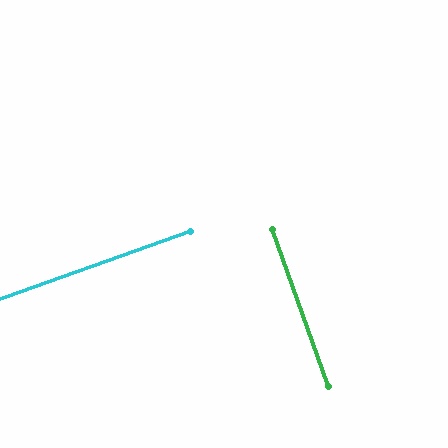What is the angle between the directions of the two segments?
Approximately 90 degrees.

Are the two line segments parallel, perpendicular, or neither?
Perpendicular — they meet at approximately 90°.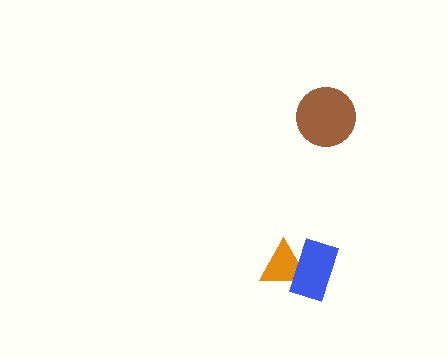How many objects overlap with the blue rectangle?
1 object overlaps with the blue rectangle.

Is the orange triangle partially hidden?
Yes, it is partially covered by another shape.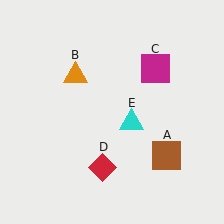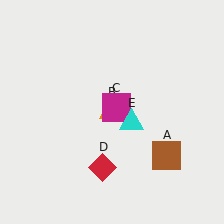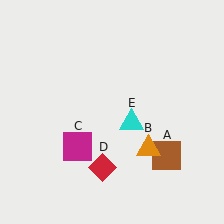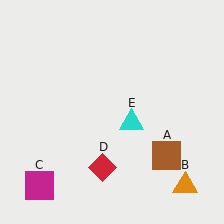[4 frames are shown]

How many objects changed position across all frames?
2 objects changed position: orange triangle (object B), magenta square (object C).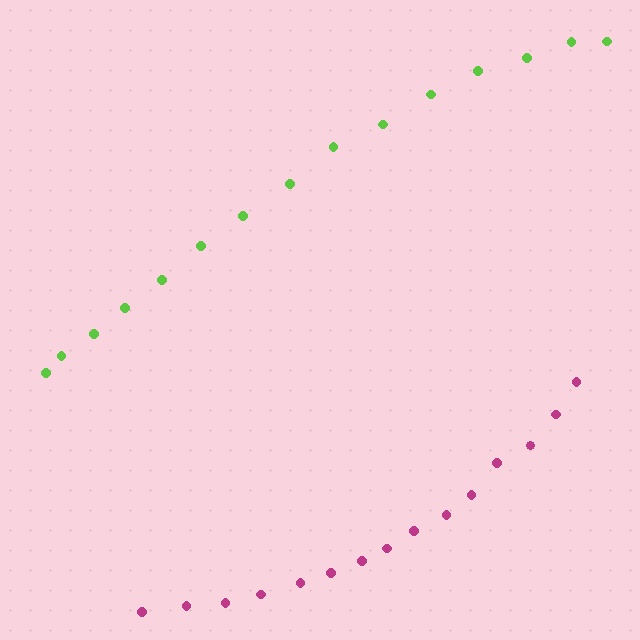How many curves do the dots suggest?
There are 2 distinct paths.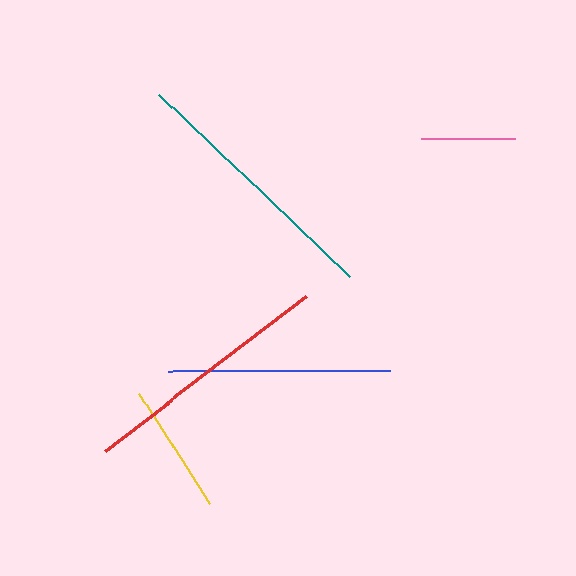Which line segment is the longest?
The teal line is the longest at approximately 264 pixels.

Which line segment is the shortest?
The pink line is the shortest at approximately 94 pixels.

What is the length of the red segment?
The red segment is approximately 254 pixels long.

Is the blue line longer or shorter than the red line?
The red line is longer than the blue line.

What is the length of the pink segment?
The pink segment is approximately 94 pixels long.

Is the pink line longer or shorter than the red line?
The red line is longer than the pink line.